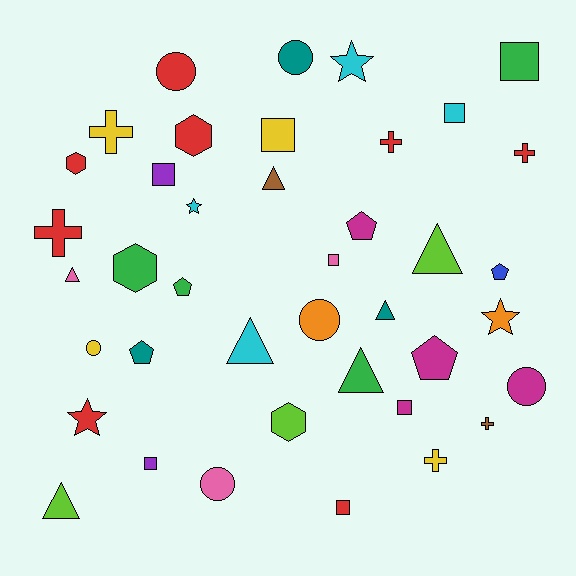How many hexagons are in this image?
There are 4 hexagons.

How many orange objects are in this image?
There are 2 orange objects.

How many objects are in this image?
There are 40 objects.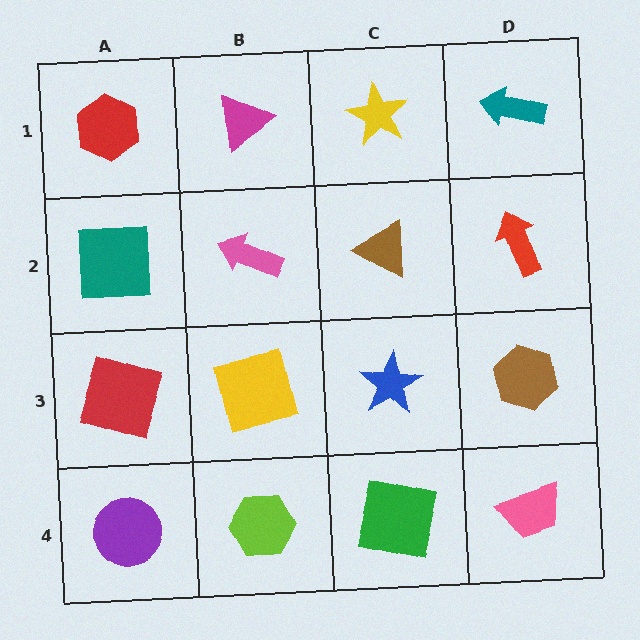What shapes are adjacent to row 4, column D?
A brown hexagon (row 3, column D), a green square (row 4, column C).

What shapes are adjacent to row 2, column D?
A teal arrow (row 1, column D), a brown hexagon (row 3, column D), a brown triangle (row 2, column C).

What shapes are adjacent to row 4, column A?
A red square (row 3, column A), a lime hexagon (row 4, column B).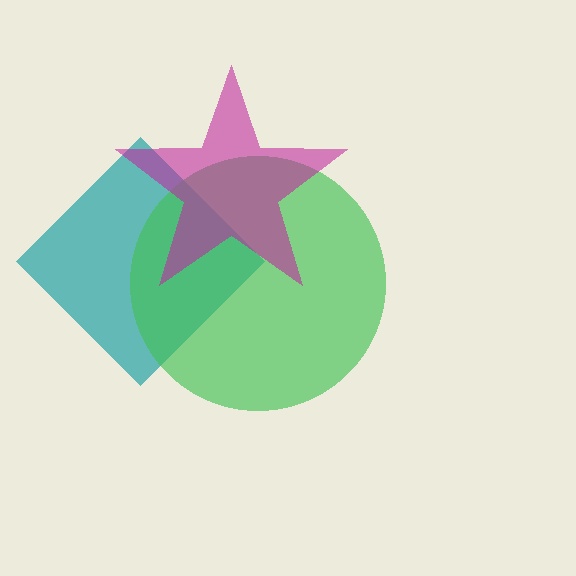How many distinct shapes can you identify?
There are 3 distinct shapes: a teal diamond, a green circle, a magenta star.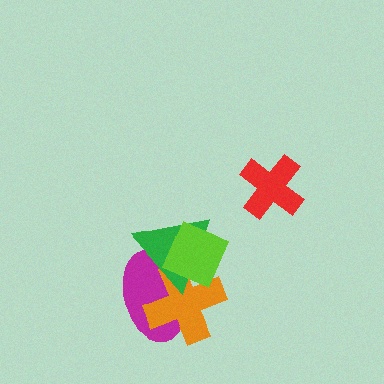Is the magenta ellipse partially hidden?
Yes, it is partially covered by another shape.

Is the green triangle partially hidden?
Yes, it is partially covered by another shape.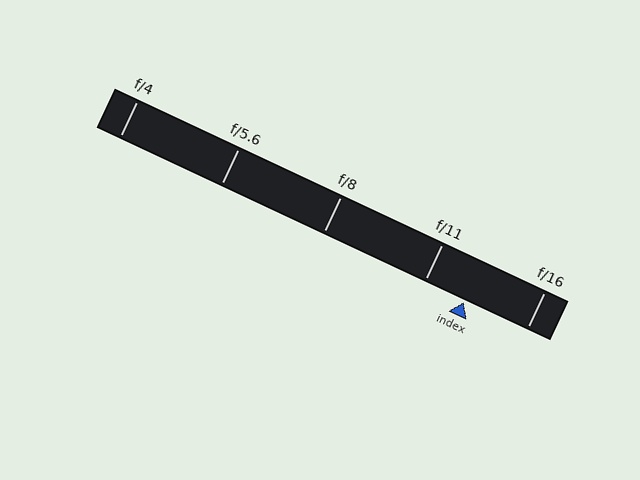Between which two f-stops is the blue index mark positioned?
The index mark is between f/11 and f/16.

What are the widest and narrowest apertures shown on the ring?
The widest aperture shown is f/4 and the narrowest is f/16.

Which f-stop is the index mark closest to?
The index mark is closest to f/11.